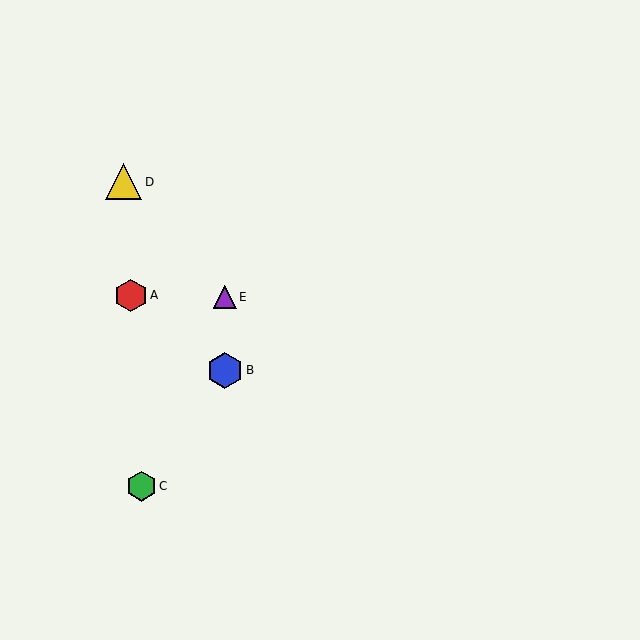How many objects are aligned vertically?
2 objects (B, E) are aligned vertically.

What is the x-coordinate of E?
Object E is at x≈225.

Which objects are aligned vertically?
Objects B, E are aligned vertically.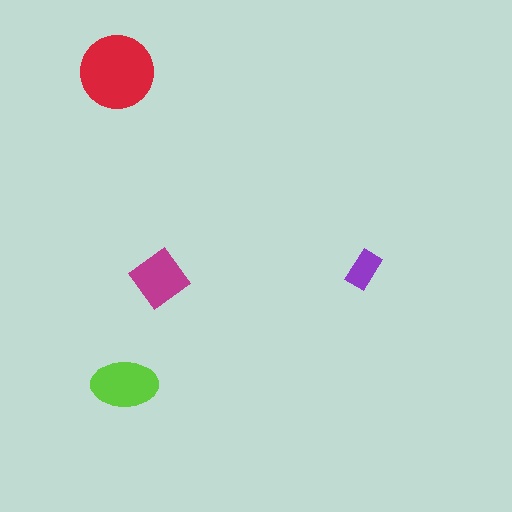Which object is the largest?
The red circle.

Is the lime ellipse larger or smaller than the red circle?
Smaller.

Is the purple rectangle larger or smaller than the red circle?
Smaller.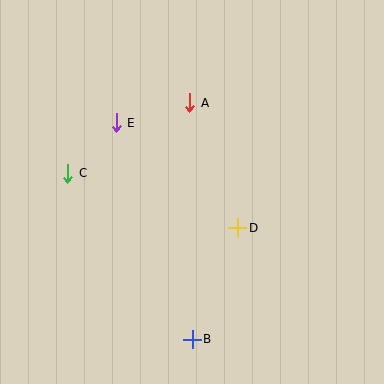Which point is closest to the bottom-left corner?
Point B is closest to the bottom-left corner.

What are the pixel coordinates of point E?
Point E is at (116, 123).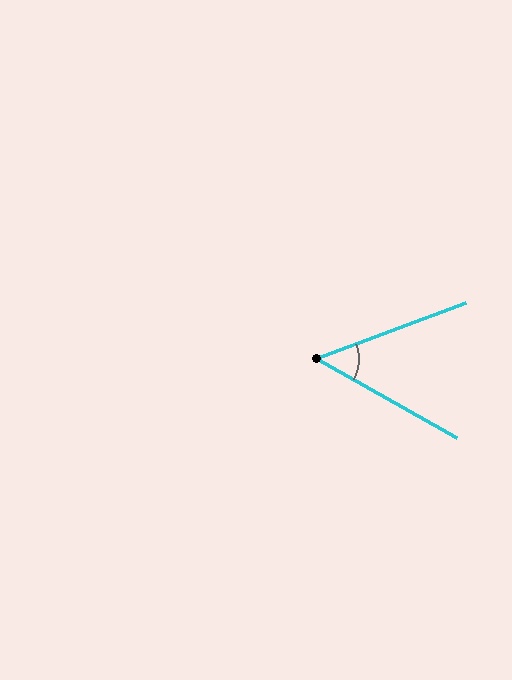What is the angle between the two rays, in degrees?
Approximately 50 degrees.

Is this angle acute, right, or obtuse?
It is acute.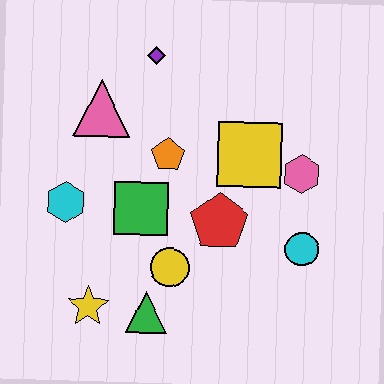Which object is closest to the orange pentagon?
The green square is closest to the orange pentagon.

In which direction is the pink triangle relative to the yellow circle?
The pink triangle is above the yellow circle.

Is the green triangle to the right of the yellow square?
No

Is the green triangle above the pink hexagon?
No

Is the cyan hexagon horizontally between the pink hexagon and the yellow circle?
No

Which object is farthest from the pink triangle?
The cyan circle is farthest from the pink triangle.